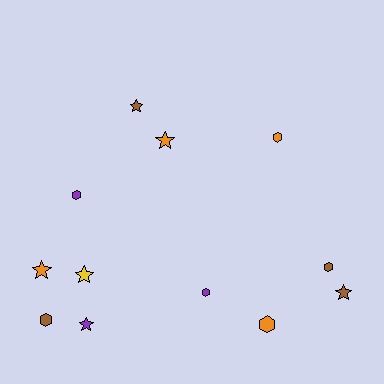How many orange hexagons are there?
There are 2 orange hexagons.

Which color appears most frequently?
Brown, with 4 objects.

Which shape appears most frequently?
Hexagon, with 6 objects.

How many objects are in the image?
There are 12 objects.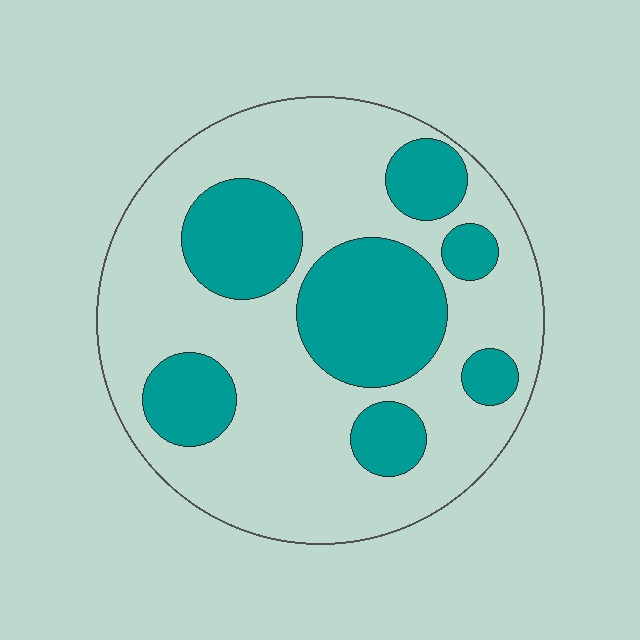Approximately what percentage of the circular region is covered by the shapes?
Approximately 35%.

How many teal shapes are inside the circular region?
7.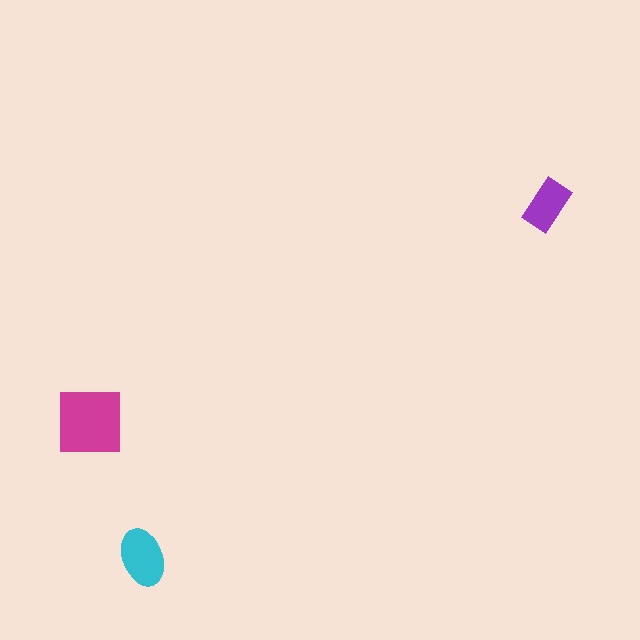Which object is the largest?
The magenta square.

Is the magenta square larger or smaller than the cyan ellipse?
Larger.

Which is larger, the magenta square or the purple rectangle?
The magenta square.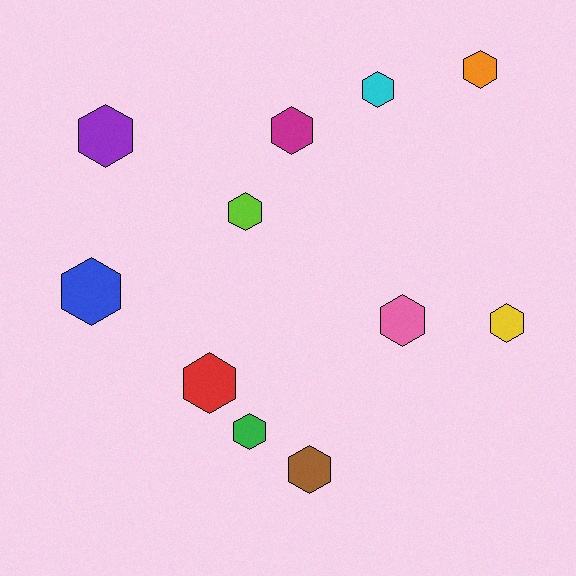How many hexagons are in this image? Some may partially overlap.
There are 11 hexagons.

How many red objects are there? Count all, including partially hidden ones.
There is 1 red object.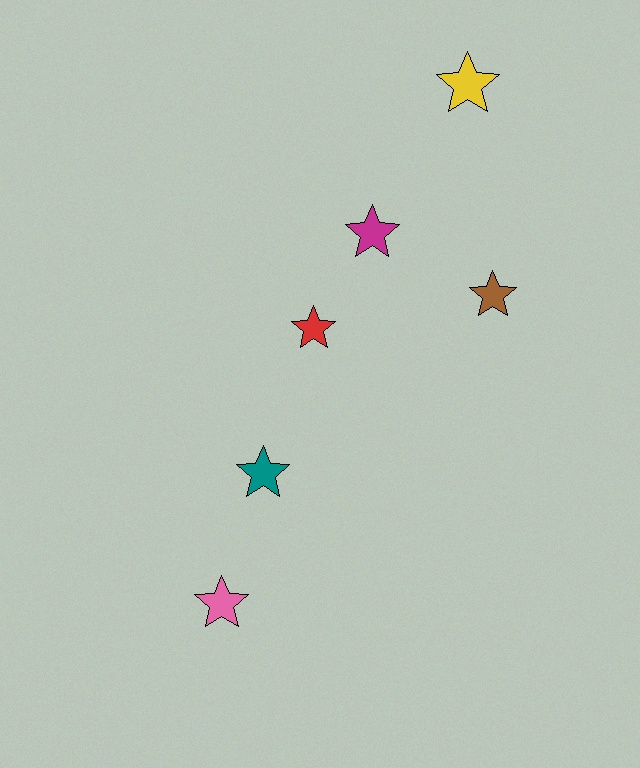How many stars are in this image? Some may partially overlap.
There are 6 stars.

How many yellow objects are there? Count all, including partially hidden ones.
There is 1 yellow object.